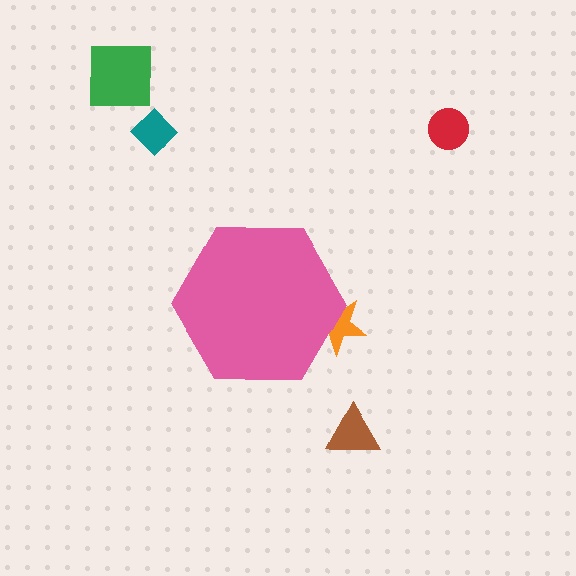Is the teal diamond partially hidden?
No, the teal diamond is fully visible.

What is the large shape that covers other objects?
A pink hexagon.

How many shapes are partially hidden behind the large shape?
1 shape is partially hidden.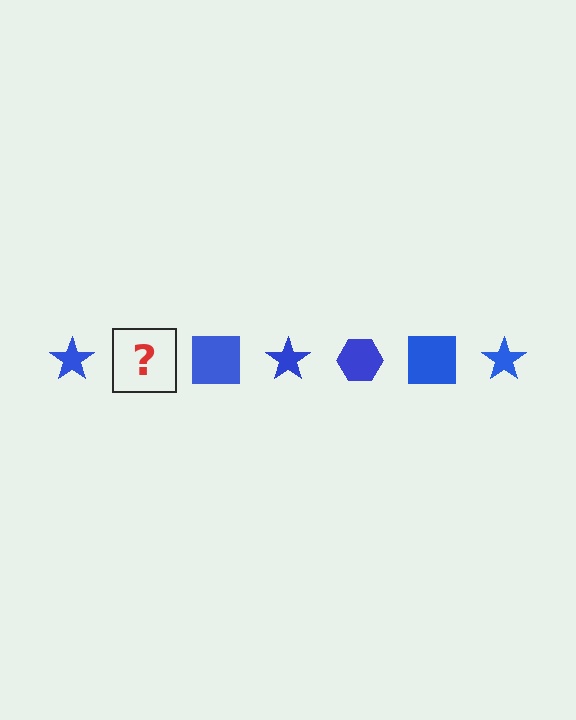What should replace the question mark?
The question mark should be replaced with a blue hexagon.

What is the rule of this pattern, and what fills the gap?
The rule is that the pattern cycles through star, hexagon, square shapes in blue. The gap should be filled with a blue hexagon.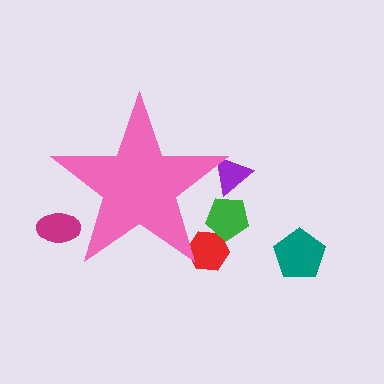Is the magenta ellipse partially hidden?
Yes, the magenta ellipse is partially hidden behind the pink star.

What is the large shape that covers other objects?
A pink star.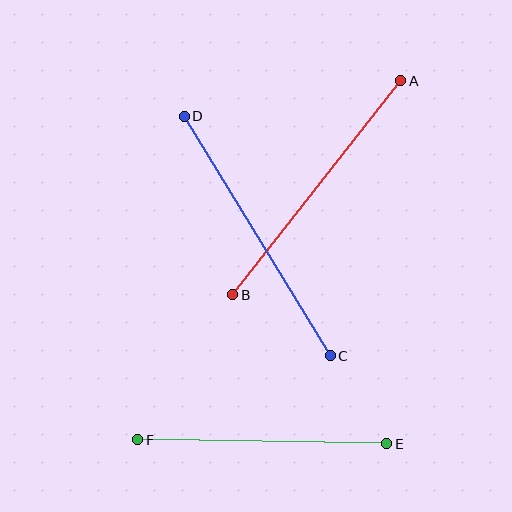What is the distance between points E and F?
The distance is approximately 249 pixels.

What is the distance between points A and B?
The distance is approximately 272 pixels.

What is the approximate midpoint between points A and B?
The midpoint is at approximately (317, 188) pixels.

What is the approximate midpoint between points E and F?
The midpoint is at approximately (262, 442) pixels.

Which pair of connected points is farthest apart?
Points C and D are farthest apart.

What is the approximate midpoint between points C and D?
The midpoint is at approximately (257, 236) pixels.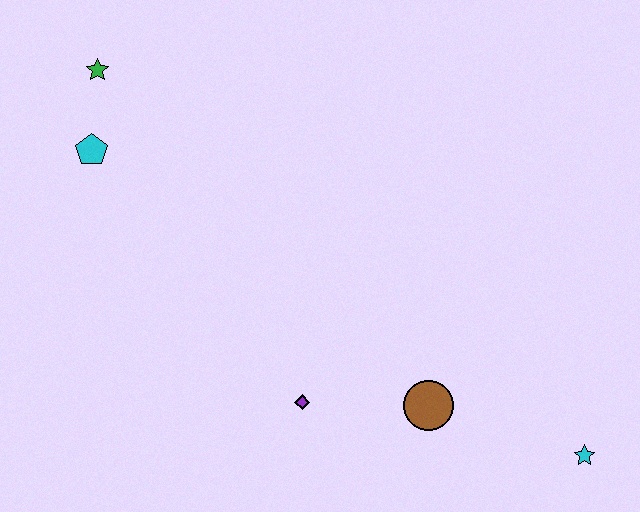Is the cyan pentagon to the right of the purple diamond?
No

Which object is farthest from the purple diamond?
The green star is farthest from the purple diamond.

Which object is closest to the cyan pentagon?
The green star is closest to the cyan pentagon.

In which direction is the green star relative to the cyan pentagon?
The green star is above the cyan pentagon.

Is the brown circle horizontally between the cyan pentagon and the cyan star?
Yes